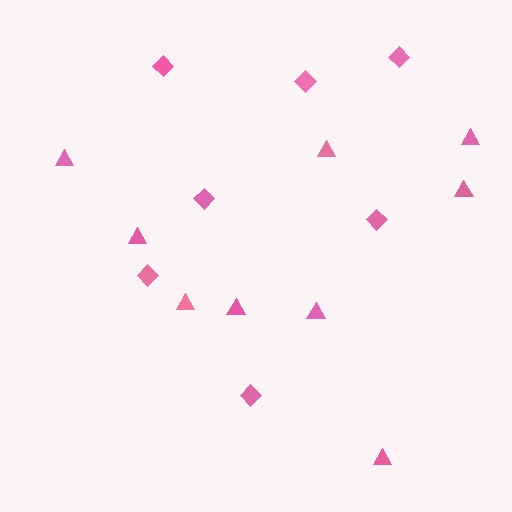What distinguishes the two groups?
There are 2 groups: one group of diamonds (7) and one group of triangles (9).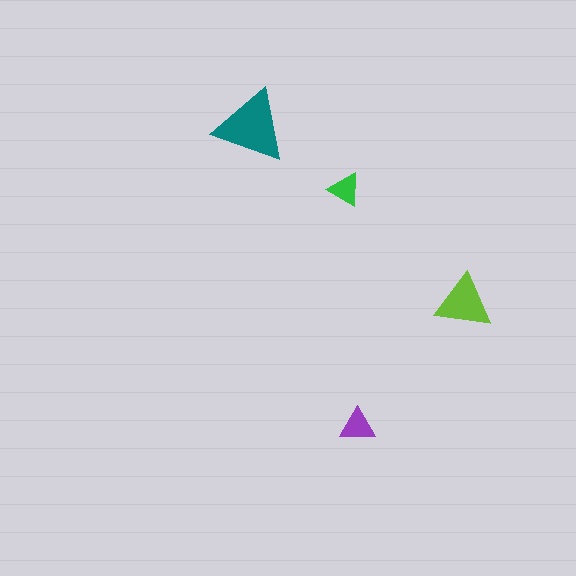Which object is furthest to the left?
The teal triangle is leftmost.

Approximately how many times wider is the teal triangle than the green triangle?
About 2 times wider.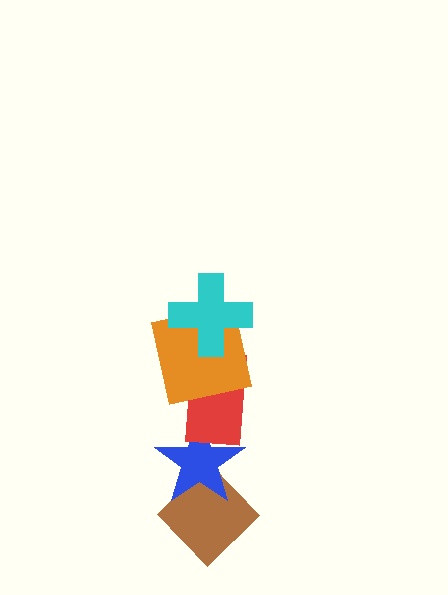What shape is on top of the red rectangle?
The orange square is on top of the red rectangle.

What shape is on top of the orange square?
The cyan cross is on top of the orange square.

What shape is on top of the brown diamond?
The blue star is on top of the brown diamond.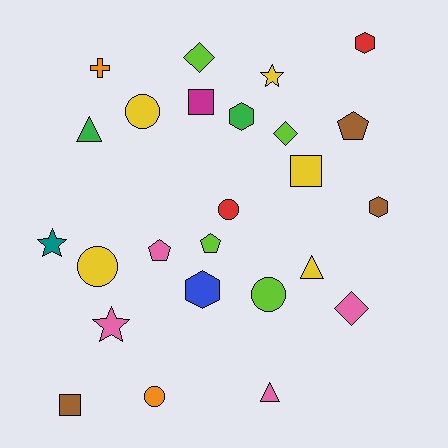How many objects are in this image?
There are 25 objects.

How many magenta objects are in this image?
There is 1 magenta object.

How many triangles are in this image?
There are 3 triangles.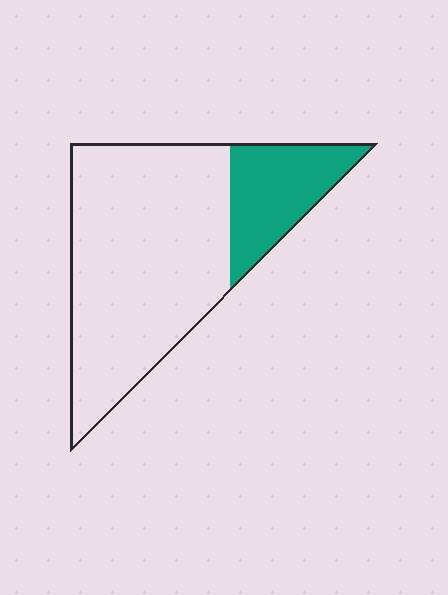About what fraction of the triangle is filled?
About one quarter (1/4).